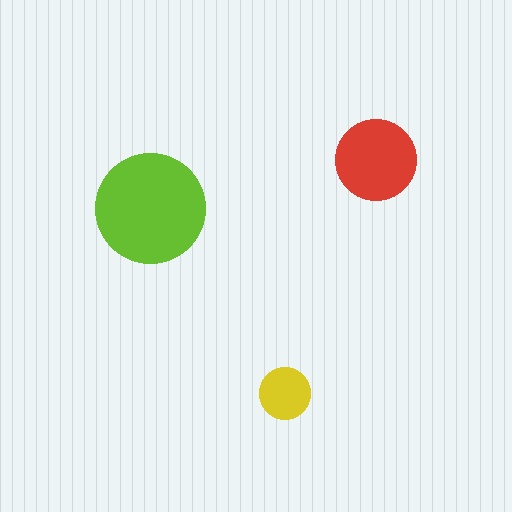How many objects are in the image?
There are 3 objects in the image.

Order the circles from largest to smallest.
the lime one, the red one, the yellow one.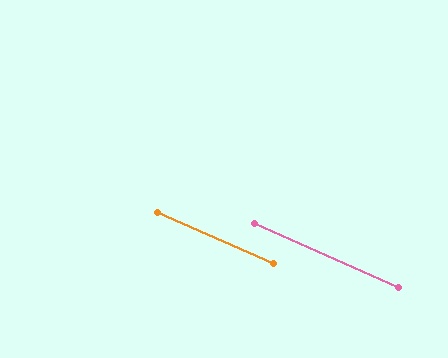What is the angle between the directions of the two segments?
Approximately 0 degrees.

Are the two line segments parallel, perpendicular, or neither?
Parallel — their directions differ by only 0.2°.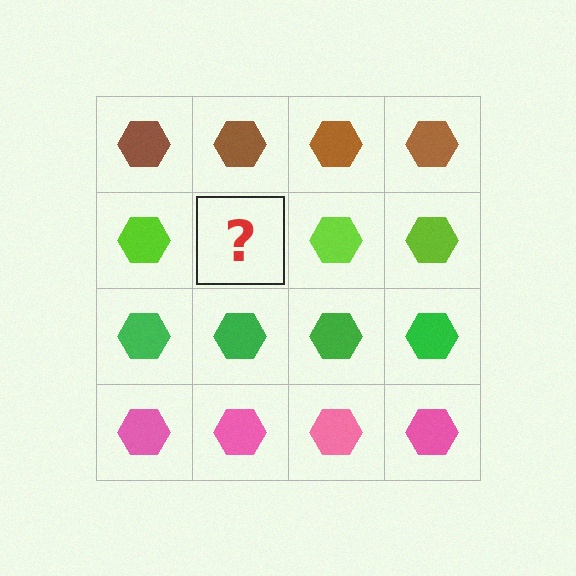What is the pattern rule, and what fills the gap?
The rule is that each row has a consistent color. The gap should be filled with a lime hexagon.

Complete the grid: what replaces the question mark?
The question mark should be replaced with a lime hexagon.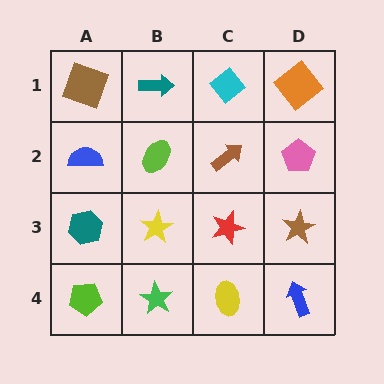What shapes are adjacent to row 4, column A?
A teal hexagon (row 3, column A), a green star (row 4, column B).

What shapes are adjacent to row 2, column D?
An orange diamond (row 1, column D), a brown star (row 3, column D), a brown arrow (row 2, column C).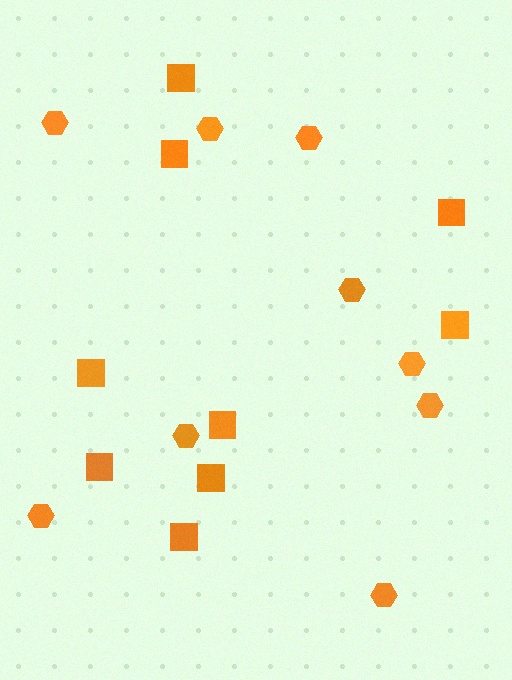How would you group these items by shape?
There are 2 groups: one group of squares (9) and one group of hexagons (9).